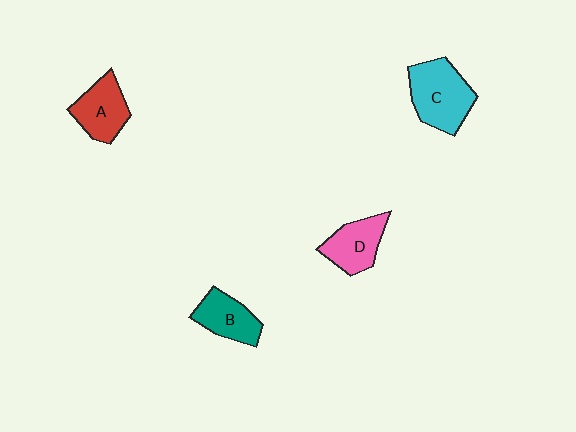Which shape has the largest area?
Shape C (cyan).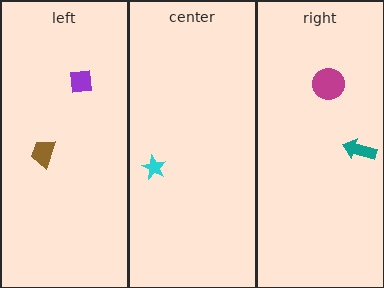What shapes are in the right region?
The teal arrow, the magenta circle.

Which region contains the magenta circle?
The right region.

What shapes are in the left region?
The purple square, the brown trapezoid.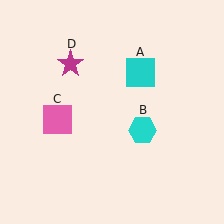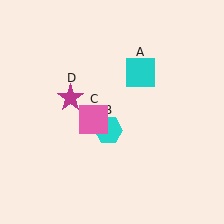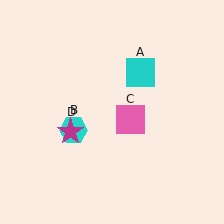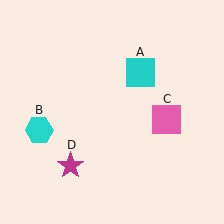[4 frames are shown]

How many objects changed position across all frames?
3 objects changed position: cyan hexagon (object B), pink square (object C), magenta star (object D).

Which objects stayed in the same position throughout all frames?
Cyan square (object A) remained stationary.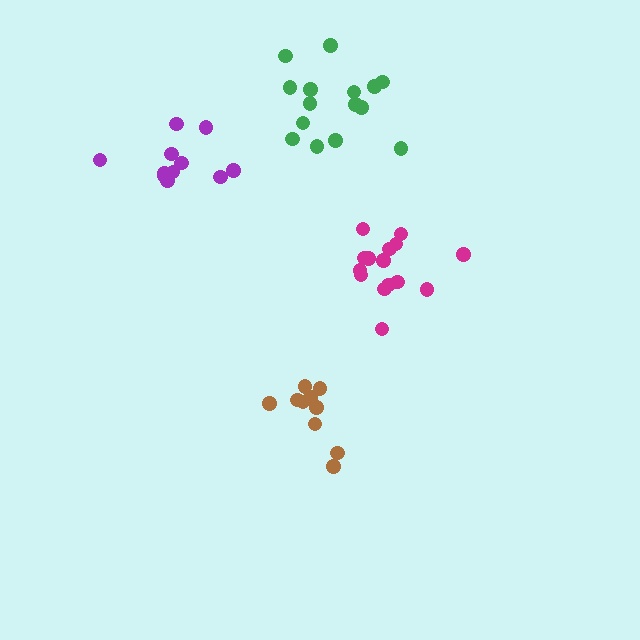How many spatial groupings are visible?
There are 4 spatial groupings.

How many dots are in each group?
Group 1: 11 dots, Group 2: 15 dots, Group 3: 15 dots, Group 4: 10 dots (51 total).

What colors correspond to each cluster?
The clusters are colored: purple, magenta, green, brown.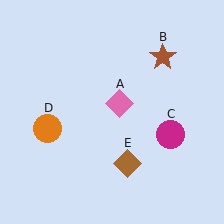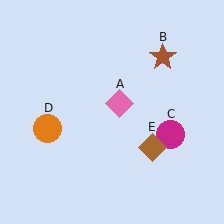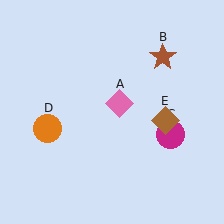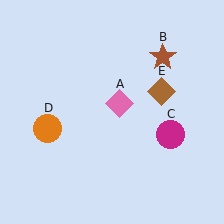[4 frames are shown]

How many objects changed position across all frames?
1 object changed position: brown diamond (object E).